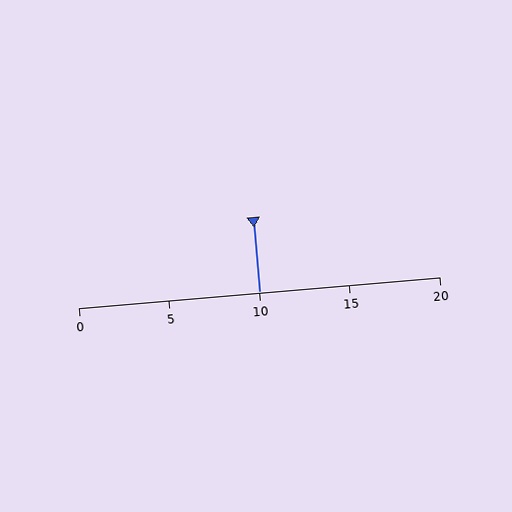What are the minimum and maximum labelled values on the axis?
The axis runs from 0 to 20.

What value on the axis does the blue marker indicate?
The marker indicates approximately 10.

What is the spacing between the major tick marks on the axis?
The major ticks are spaced 5 apart.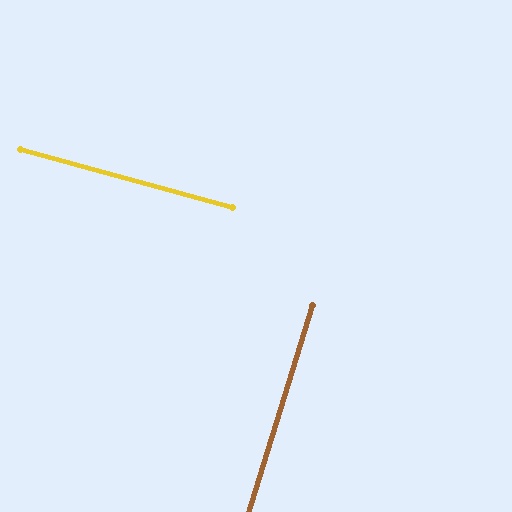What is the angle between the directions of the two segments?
Approximately 88 degrees.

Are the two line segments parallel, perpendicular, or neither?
Perpendicular — they meet at approximately 88°.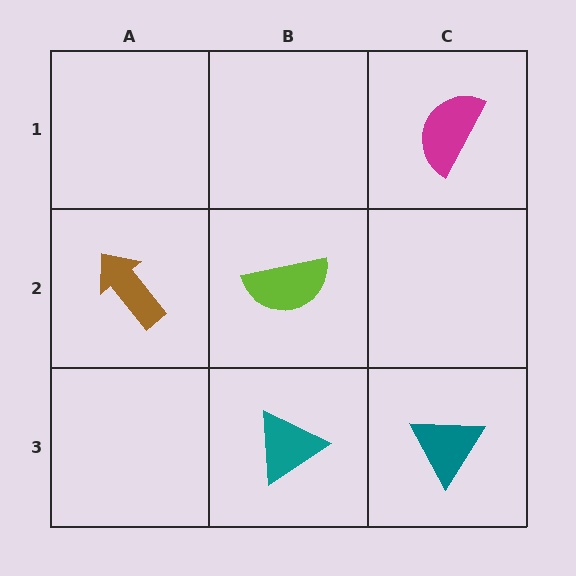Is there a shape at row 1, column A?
No, that cell is empty.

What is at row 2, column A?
A brown arrow.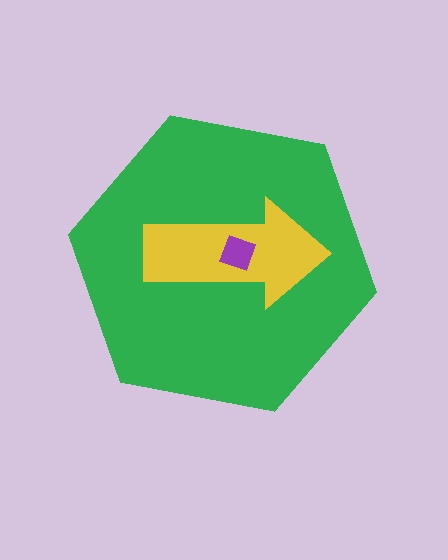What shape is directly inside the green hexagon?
The yellow arrow.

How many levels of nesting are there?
3.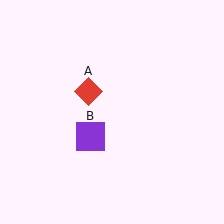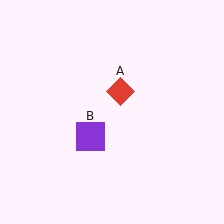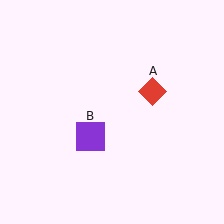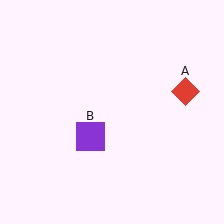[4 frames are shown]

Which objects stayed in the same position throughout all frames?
Purple square (object B) remained stationary.